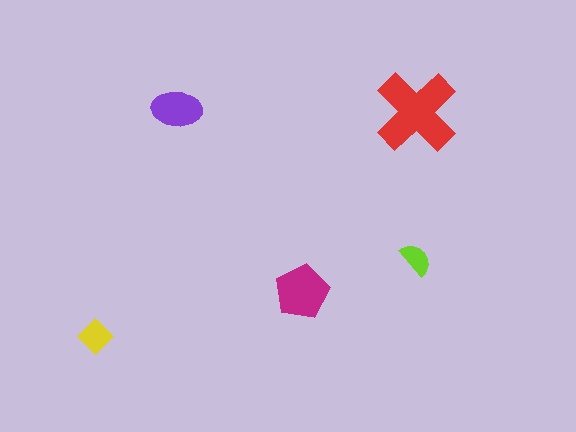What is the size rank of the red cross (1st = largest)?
1st.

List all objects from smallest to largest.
The lime semicircle, the yellow diamond, the purple ellipse, the magenta pentagon, the red cross.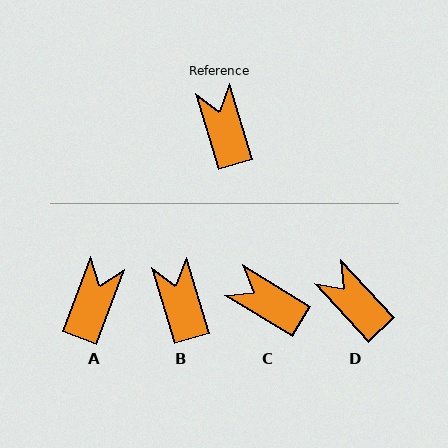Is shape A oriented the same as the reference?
No, it is off by about 37 degrees.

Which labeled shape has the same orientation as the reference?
B.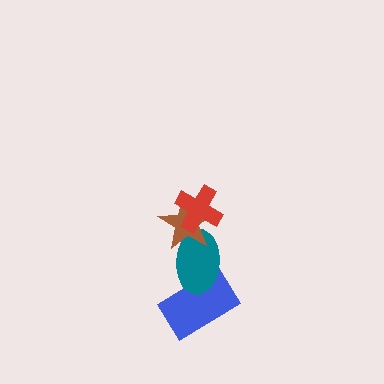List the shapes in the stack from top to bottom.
From top to bottom: the red cross, the brown star, the teal ellipse, the blue rectangle.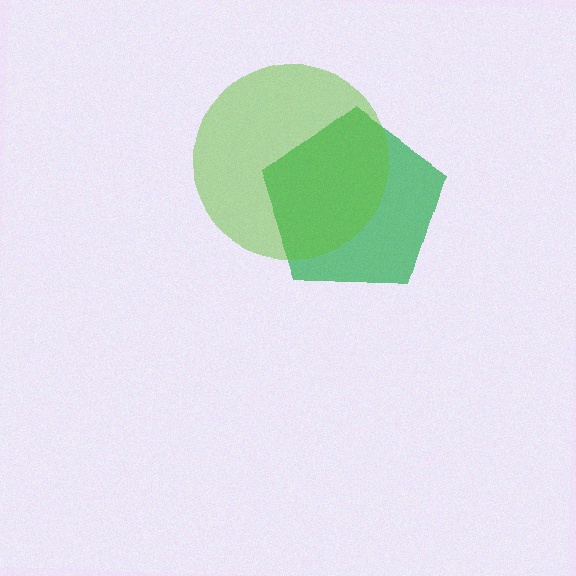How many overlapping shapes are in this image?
There are 2 overlapping shapes in the image.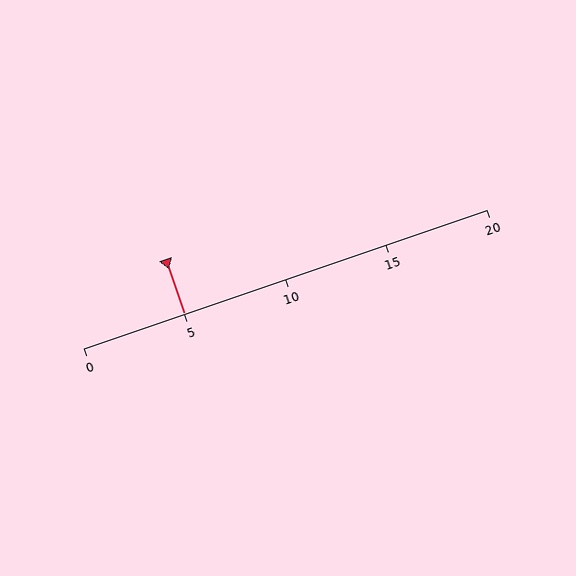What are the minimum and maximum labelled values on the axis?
The axis runs from 0 to 20.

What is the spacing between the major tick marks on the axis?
The major ticks are spaced 5 apart.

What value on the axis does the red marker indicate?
The marker indicates approximately 5.